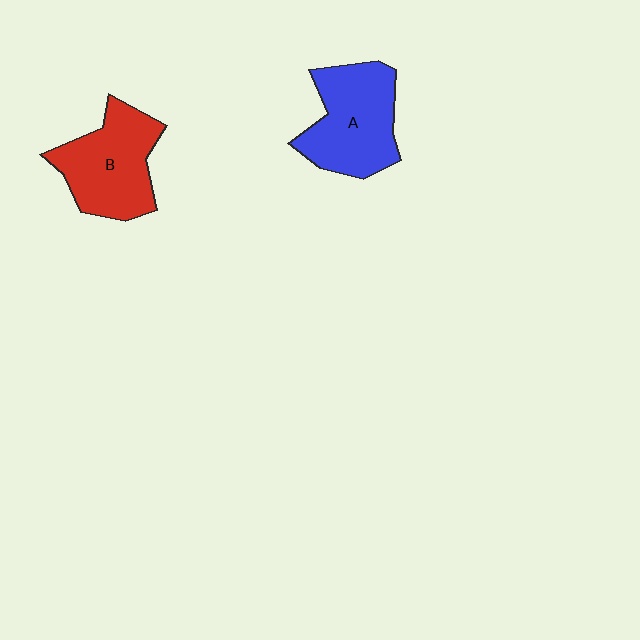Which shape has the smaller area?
Shape B (red).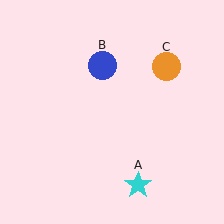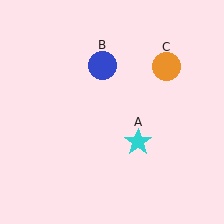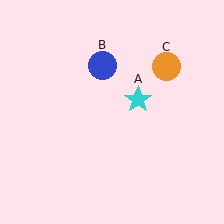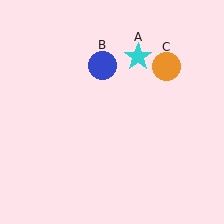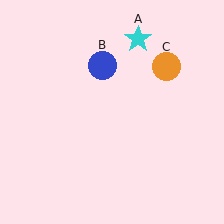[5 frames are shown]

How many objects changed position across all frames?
1 object changed position: cyan star (object A).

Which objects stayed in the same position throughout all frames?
Blue circle (object B) and orange circle (object C) remained stationary.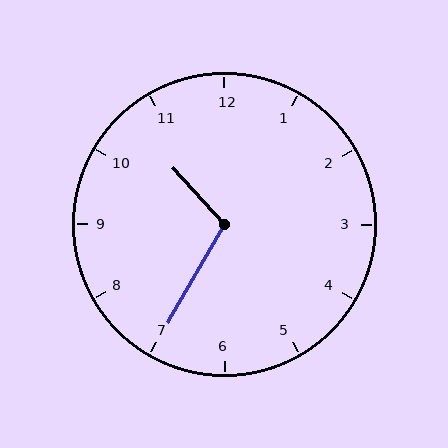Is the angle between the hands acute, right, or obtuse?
It is obtuse.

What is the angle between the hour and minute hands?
Approximately 108 degrees.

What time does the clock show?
10:35.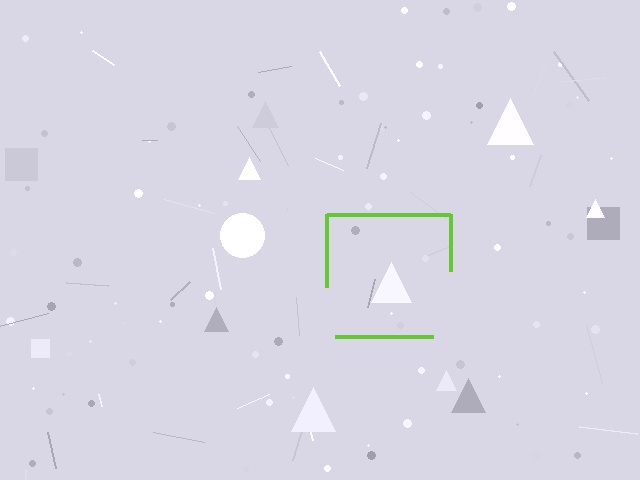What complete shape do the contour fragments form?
The contour fragments form a square.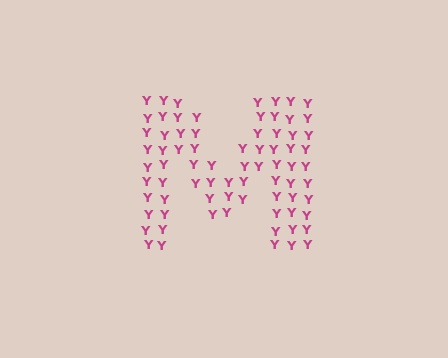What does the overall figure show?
The overall figure shows the letter M.